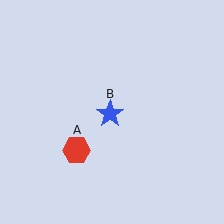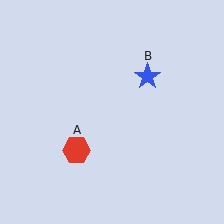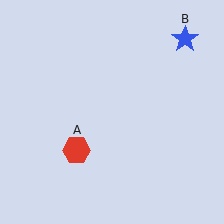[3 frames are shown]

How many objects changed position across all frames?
1 object changed position: blue star (object B).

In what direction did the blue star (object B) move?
The blue star (object B) moved up and to the right.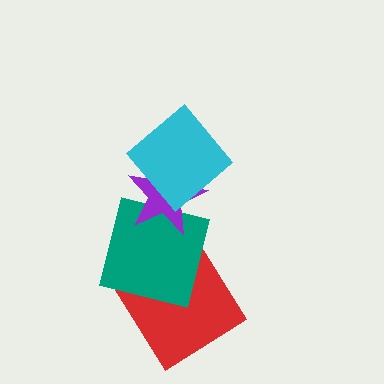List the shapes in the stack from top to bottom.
From top to bottom: the cyan diamond, the purple star, the teal square, the red diamond.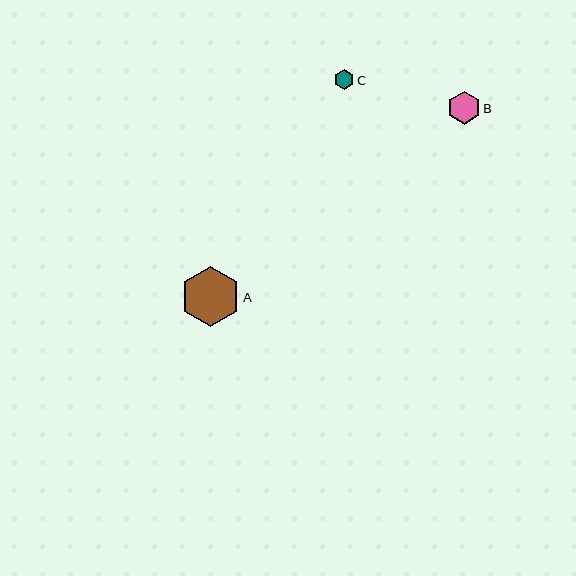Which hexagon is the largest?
Hexagon A is the largest with a size of approximately 60 pixels.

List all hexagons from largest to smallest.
From largest to smallest: A, B, C.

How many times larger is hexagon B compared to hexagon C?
Hexagon B is approximately 1.6 times the size of hexagon C.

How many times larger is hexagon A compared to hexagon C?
Hexagon A is approximately 3.0 times the size of hexagon C.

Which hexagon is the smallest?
Hexagon C is the smallest with a size of approximately 20 pixels.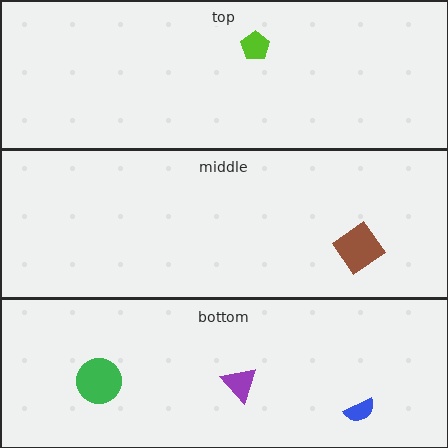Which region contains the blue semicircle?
The bottom region.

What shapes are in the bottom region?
The blue semicircle, the purple triangle, the green circle.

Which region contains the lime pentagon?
The top region.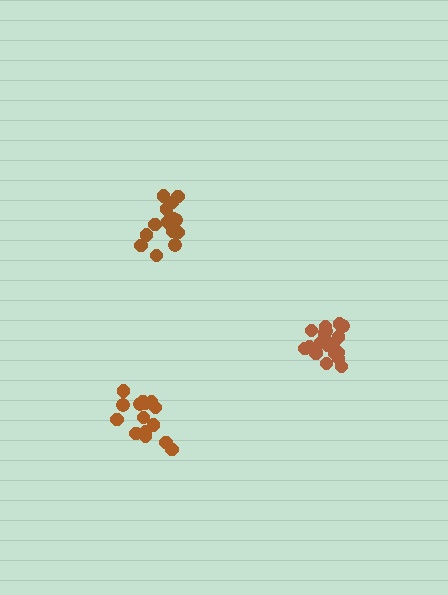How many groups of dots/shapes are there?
There are 3 groups.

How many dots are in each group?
Group 1: 16 dots, Group 2: 15 dots, Group 3: 21 dots (52 total).